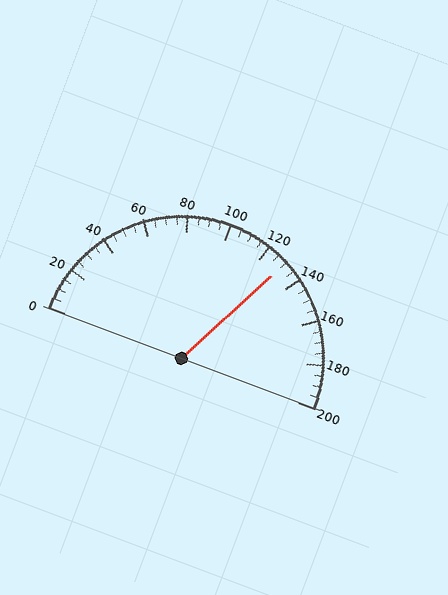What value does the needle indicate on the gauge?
The needle indicates approximately 130.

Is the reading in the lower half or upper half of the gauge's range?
The reading is in the upper half of the range (0 to 200).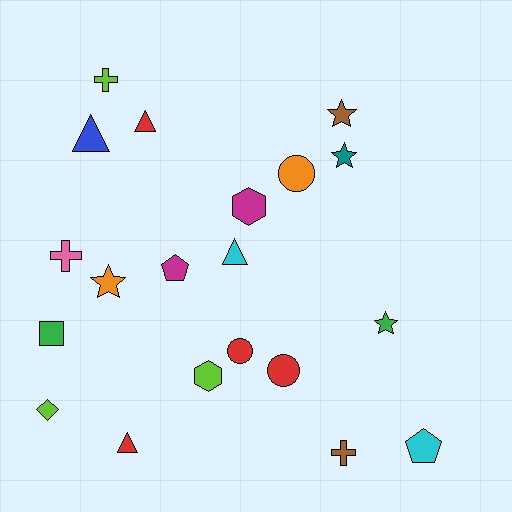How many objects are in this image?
There are 20 objects.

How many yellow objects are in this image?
There are no yellow objects.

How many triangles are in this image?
There are 4 triangles.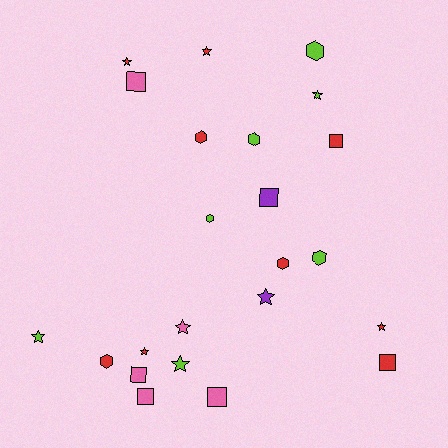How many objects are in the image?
There are 23 objects.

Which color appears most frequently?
Red, with 9 objects.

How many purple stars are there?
There is 1 purple star.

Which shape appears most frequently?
Star, with 9 objects.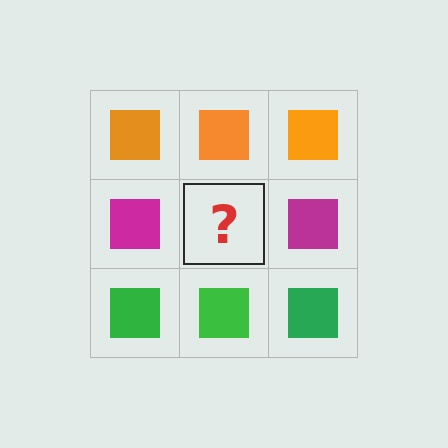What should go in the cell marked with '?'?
The missing cell should contain a magenta square.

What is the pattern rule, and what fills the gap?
The rule is that each row has a consistent color. The gap should be filled with a magenta square.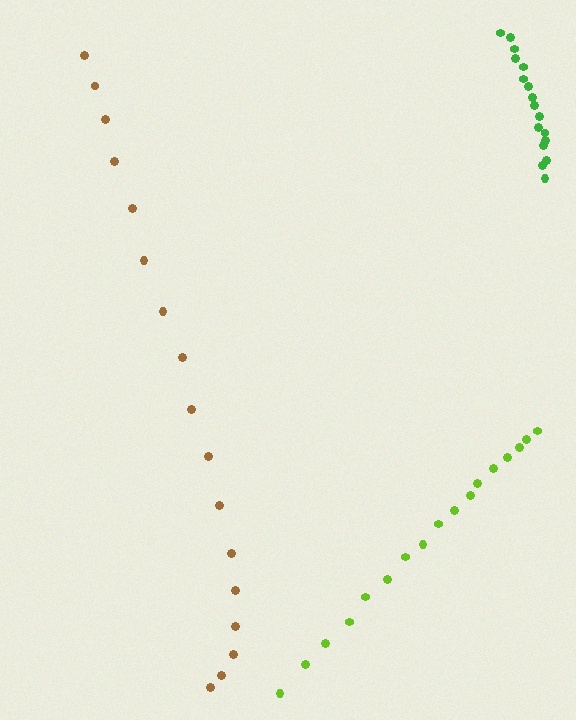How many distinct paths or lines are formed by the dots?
There are 3 distinct paths.